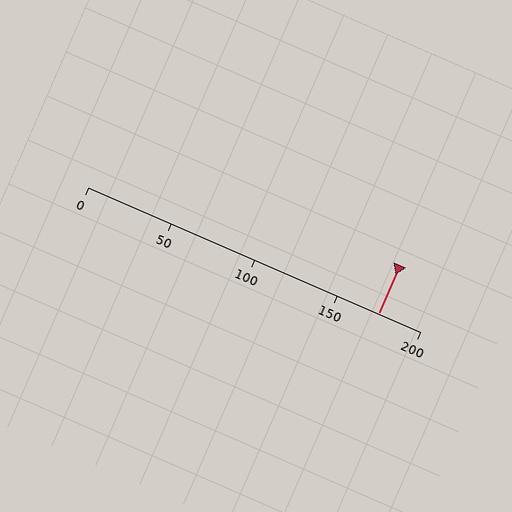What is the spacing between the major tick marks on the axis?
The major ticks are spaced 50 apart.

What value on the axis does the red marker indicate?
The marker indicates approximately 175.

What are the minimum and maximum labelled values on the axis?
The axis runs from 0 to 200.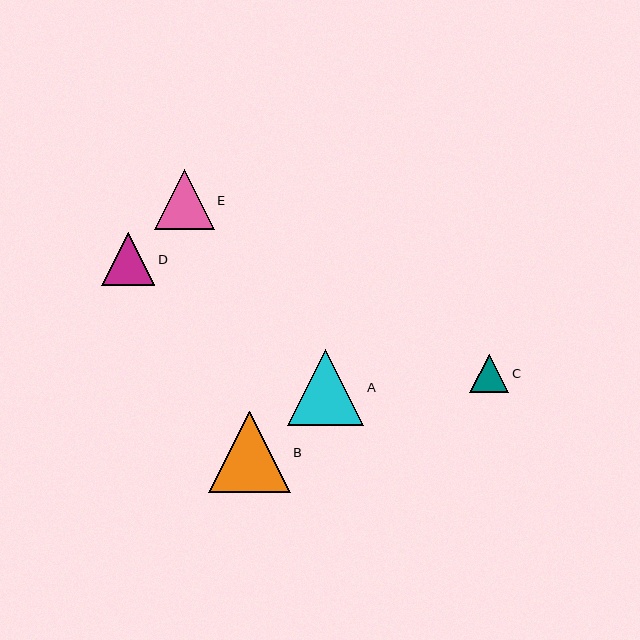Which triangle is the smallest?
Triangle C is the smallest with a size of approximately 39 pixels.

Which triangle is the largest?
Triangle B is the largest with a size of approximately 81 pixels.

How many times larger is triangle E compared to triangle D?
Triangle E is approximately 1.1 times the size of triangle D.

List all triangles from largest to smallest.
From largest to smallest: B, A, E, D, C.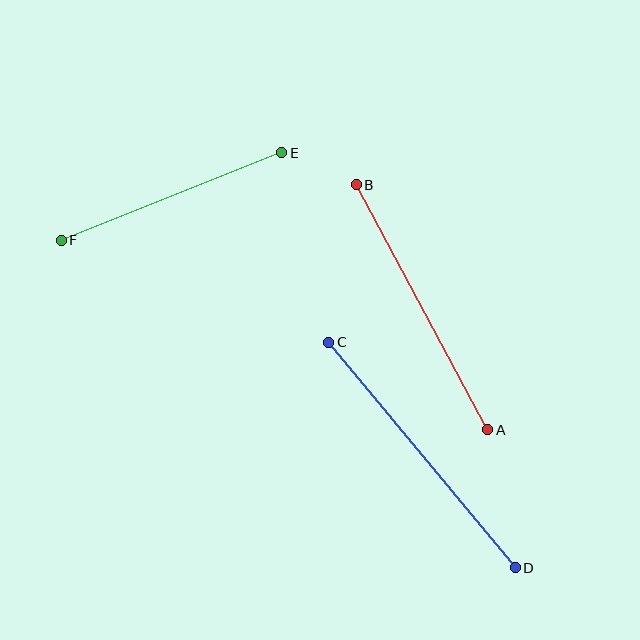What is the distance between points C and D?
The distance is approximately 293 pixels.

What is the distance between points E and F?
The distance is approximately 238 pixels.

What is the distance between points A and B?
The distance is approximately 278 pixels.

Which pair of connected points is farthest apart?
Points C and D are farthest apart.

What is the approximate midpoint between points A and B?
The midpoint is at approximately (422, 307) pixels.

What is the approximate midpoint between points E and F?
The midpoint is at approximately (171, 197) pixels.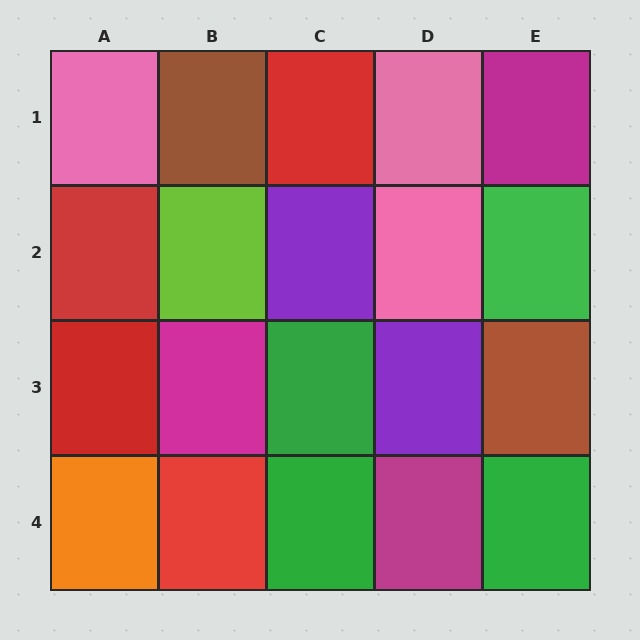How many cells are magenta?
3 cells are magenta.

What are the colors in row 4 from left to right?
Orange, red, green, magenta, green.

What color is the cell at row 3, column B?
Magenta.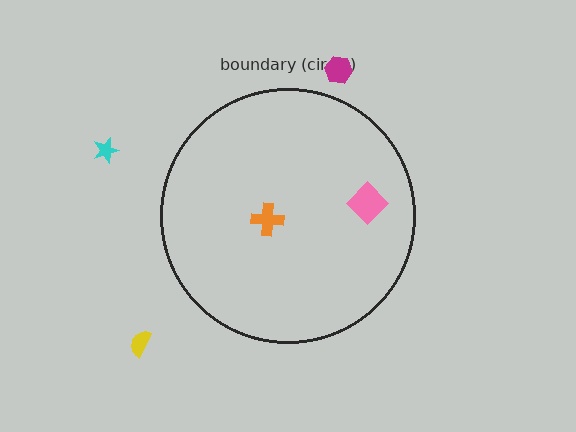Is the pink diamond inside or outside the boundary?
Inside.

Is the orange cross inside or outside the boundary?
Inside.